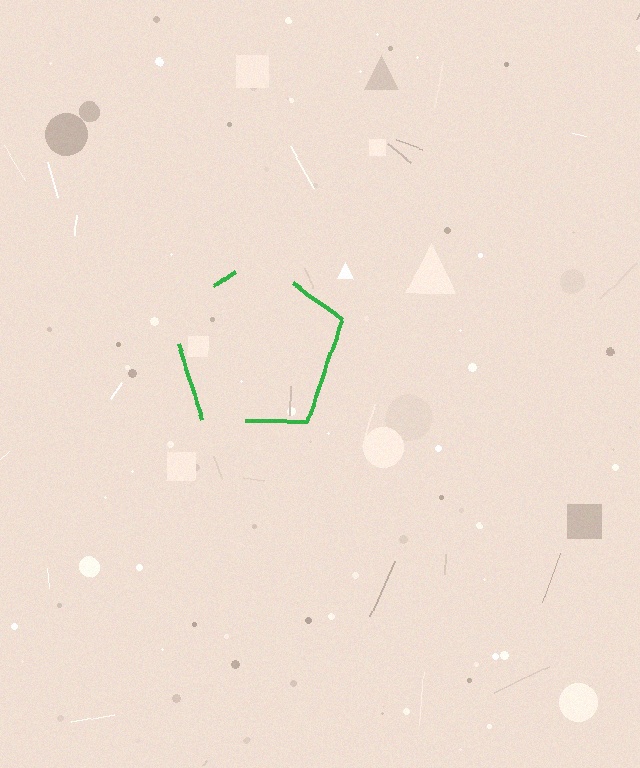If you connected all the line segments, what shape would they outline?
They would outline a pentagon.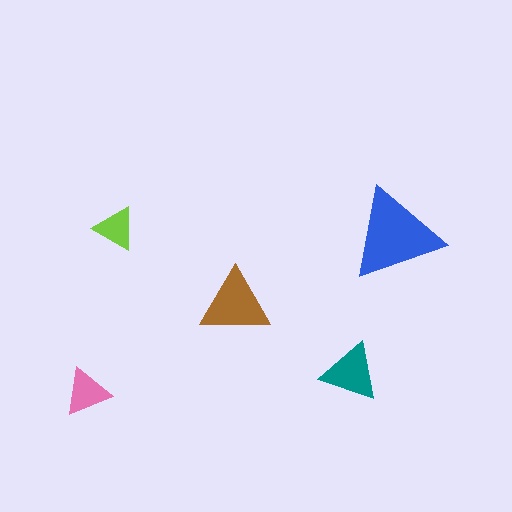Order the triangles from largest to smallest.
the blue one, the brown one, the teal one, the pink one, the lime one.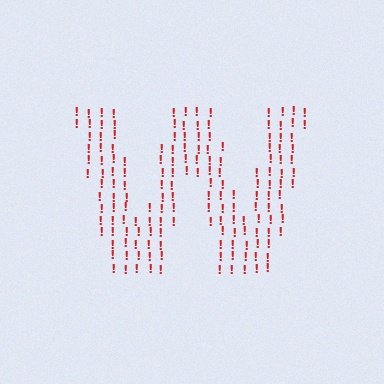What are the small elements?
The small elements are exclamation marks.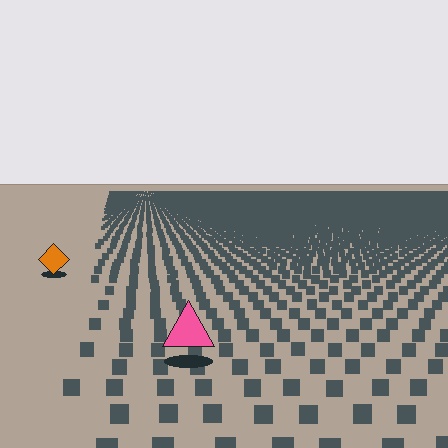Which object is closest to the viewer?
The pink triangle is closest. The texture marks near it are larger and more spread out.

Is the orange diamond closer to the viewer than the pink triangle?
No. The pink triangle is closer — you can tell from the texture gradient: the ground texture is coarser near it.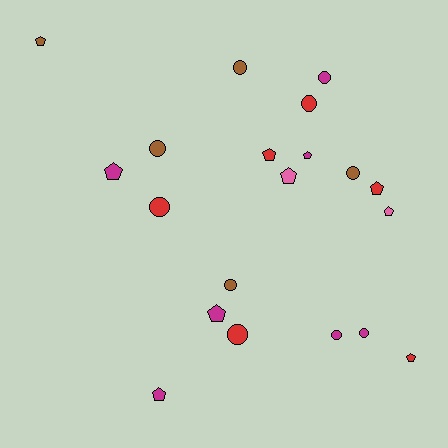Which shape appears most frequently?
Circle, with 10 objects.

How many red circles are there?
There are 3 red circles.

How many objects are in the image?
There are 20 objects.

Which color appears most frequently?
Magenta, with 7 objects.